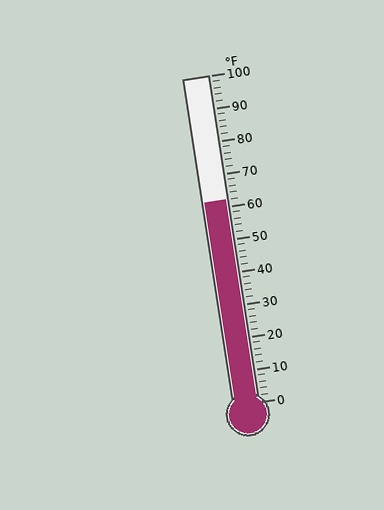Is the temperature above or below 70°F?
The temperature is below 70°F.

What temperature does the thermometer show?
The thermometer shows approximately 62°F.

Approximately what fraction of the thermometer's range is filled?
The thermometer is filled to approximately 60% of its range.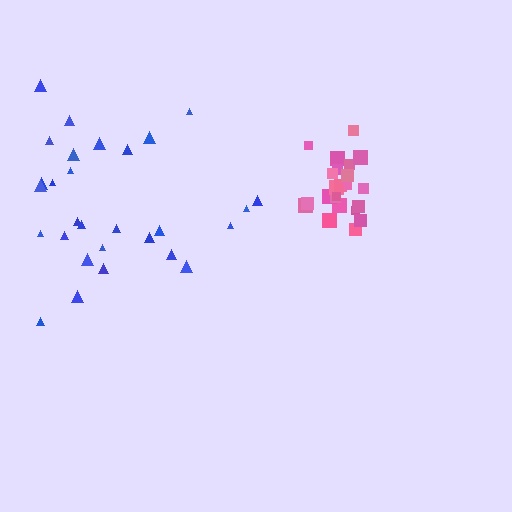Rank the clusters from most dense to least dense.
pink, blue.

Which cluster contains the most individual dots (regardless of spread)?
Blue (29).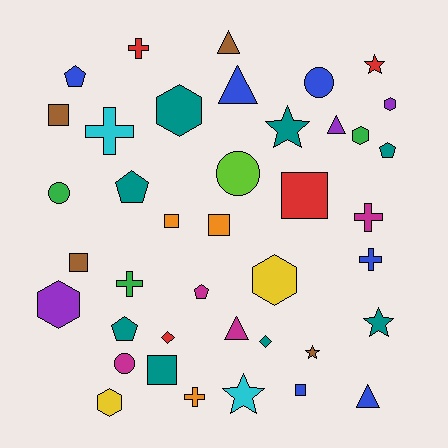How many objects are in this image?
There are 40 objects.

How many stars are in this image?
There are 5 stars.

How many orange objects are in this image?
There are 3 orange objects.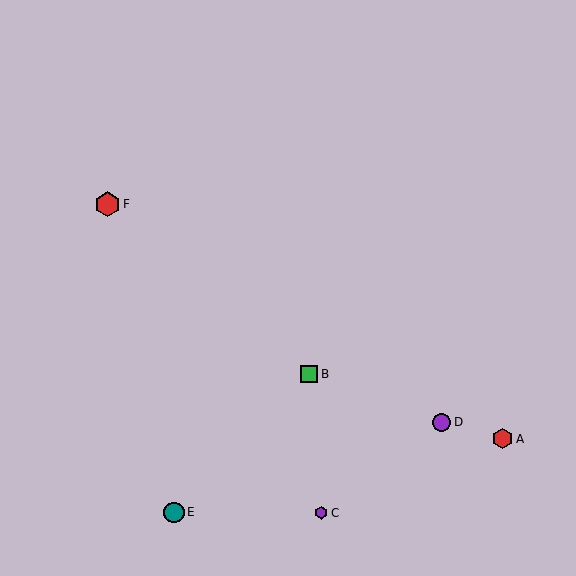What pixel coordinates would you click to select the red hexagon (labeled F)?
Click at (108, 204) to select the red hexagon F.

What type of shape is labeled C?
Shape C is a purple hexagon.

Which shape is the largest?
The red hexagon (labeled F) is the largest.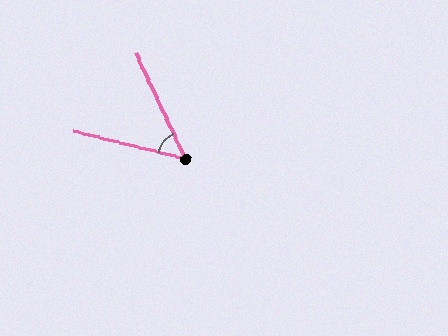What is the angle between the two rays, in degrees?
Approximately 50 degrees.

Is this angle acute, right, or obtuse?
It is acute.